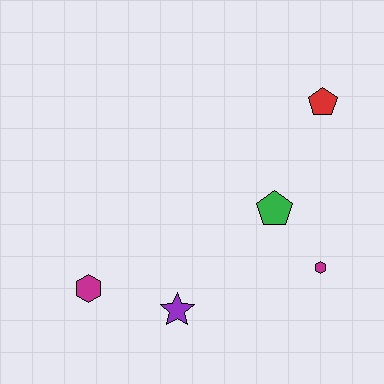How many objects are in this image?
There are 5 objects.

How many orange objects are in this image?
There are no orange objects.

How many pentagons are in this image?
There are 2 pentagons.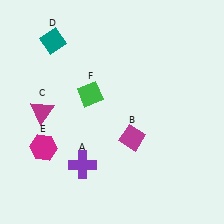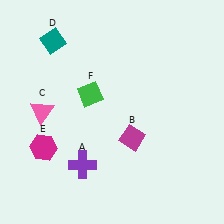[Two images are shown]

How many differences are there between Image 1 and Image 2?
There is 1 difference between the two images.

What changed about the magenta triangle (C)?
In Image 1, C is magenta. In Image 2, it changed to pink.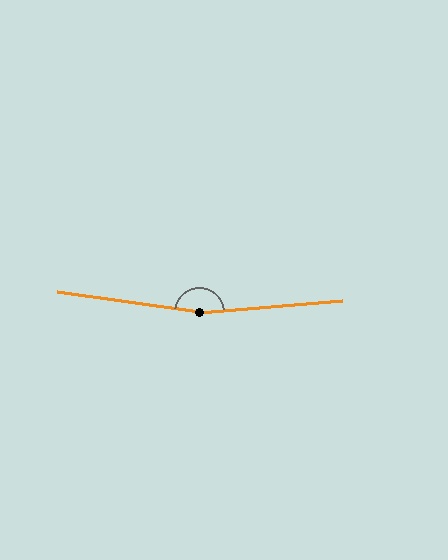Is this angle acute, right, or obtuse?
It is obtuse.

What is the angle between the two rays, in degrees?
Approximately 167 degrees.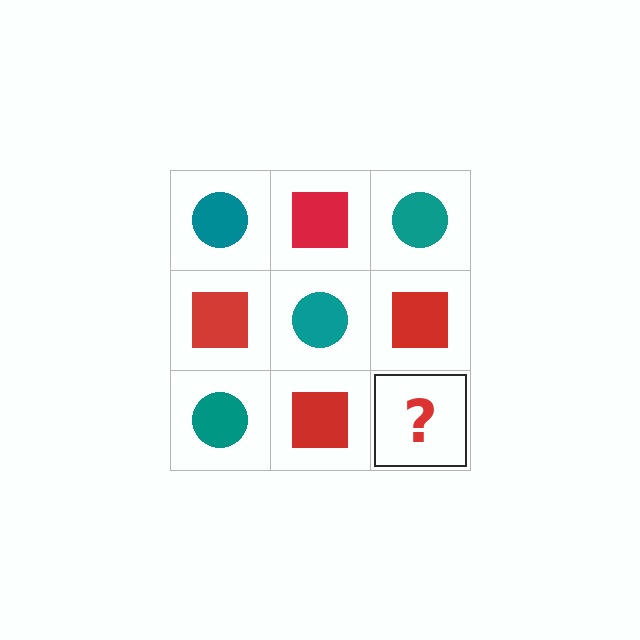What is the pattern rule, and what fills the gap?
The rule is that it alternates teal circle and red square in a checkerboard pattern. The gap should be filled with a teal circle.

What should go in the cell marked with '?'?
The missing cell should contain a teal circle.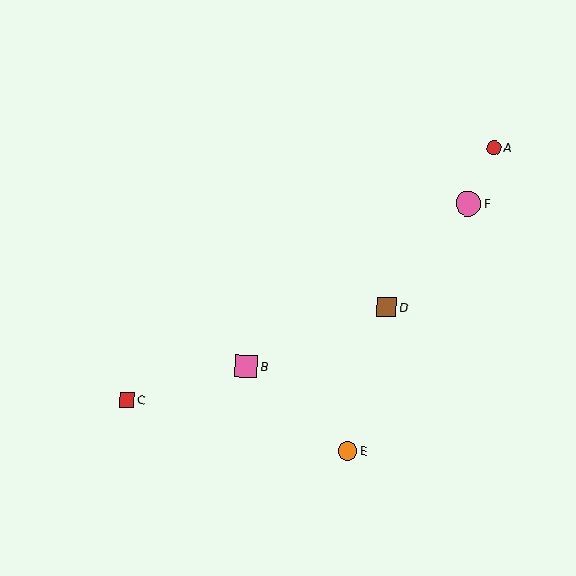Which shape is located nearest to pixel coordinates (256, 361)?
The pink square (labeled B) at (246, 366) is nearest to that location.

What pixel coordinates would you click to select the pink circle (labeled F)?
Click at (468, 204) to select the pink circle F.